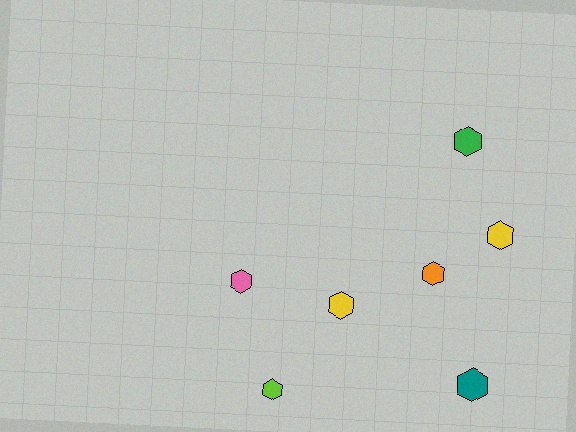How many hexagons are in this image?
There are 7 hexagons.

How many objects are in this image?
There are 7 objects.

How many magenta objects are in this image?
There are no magenta objects.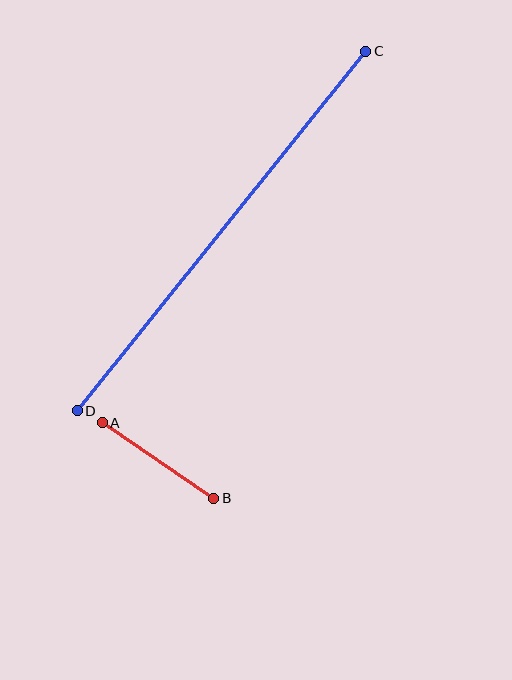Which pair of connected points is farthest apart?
Points C and D are farthest apart.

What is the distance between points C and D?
The distance is approximately 461 pixels.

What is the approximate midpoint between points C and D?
The midpoint is at approximately (222, 231) pixels.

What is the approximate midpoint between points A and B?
The midpoint is at approximately (158, 461) pixels.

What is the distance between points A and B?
The distance is approximately 135 pixels.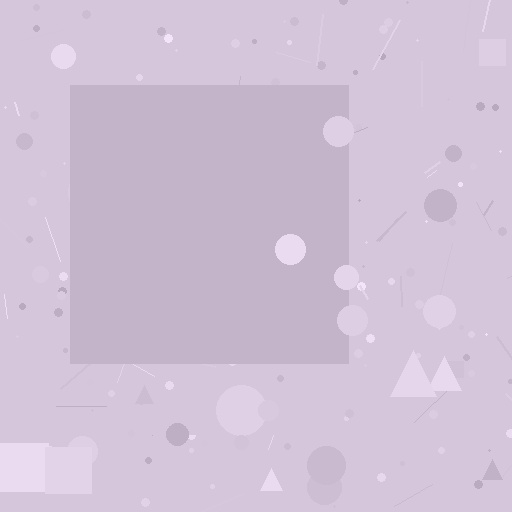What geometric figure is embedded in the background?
A square is embedded in the background.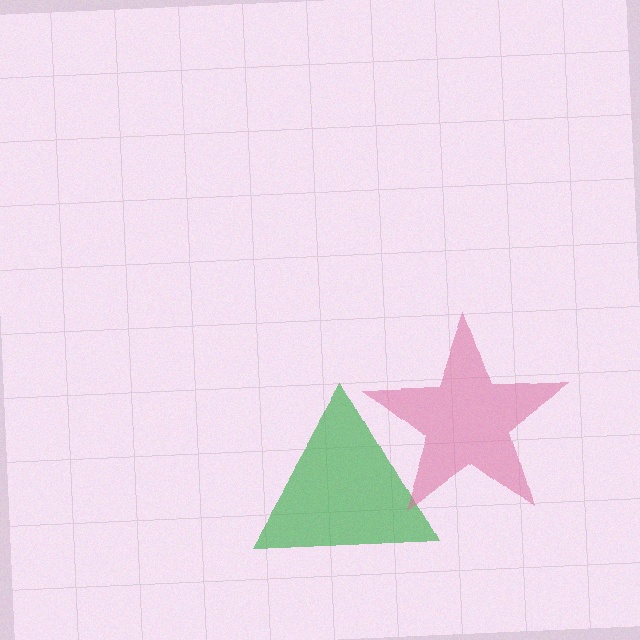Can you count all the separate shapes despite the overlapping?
Yes, there are 2 separate shapes.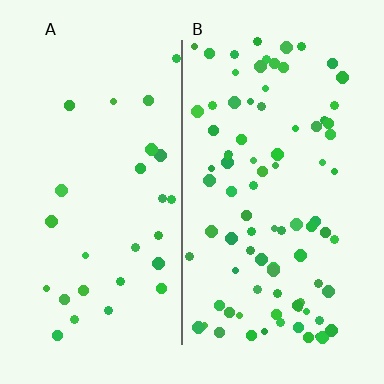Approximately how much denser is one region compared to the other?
Approximately 3.2× — region B over region A.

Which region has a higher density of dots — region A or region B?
B (the right).